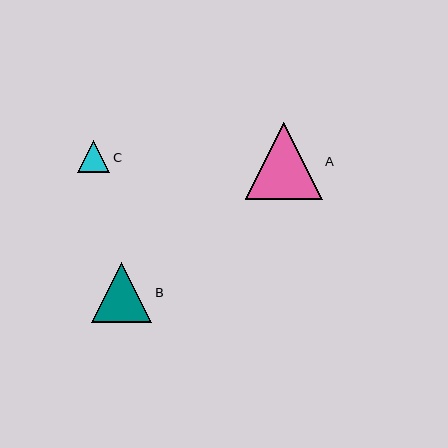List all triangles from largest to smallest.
From largest to smallest: A, B, C.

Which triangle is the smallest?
Triangle C is the smallest with a size of approximately 32 pixels.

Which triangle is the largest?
Triangle A is the largest with a size of approximately 77 pixels.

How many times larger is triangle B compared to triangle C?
Triangle B is approximately 1.9 times the size of triangle C.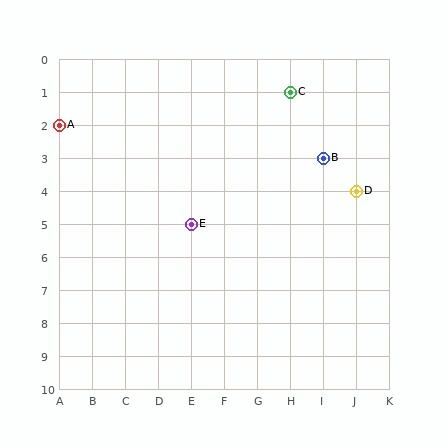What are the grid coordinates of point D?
Point D is at grid coordinates (J, 4).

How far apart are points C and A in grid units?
Points C and A are 7 columns and 1 row apart (about 7.1 grid units diagonally).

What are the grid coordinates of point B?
Point B is at grid coordinates (I, 3).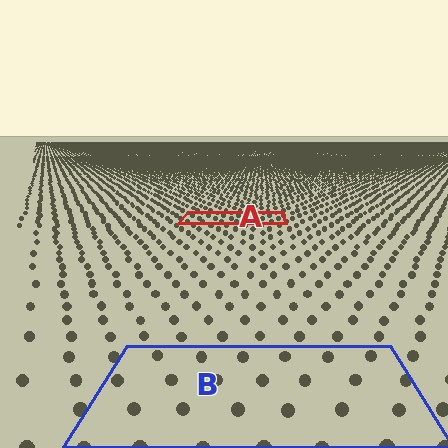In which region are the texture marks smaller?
The texture marks are smaller in region A, because it is farther away.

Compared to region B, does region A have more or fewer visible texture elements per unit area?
Region A has more texture elements per unit area — they are packed more densely because it is farther away.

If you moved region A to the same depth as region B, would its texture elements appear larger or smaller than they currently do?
They would appear larger. At a closer depth, the same texture elements are projected at a bigger on-screen size.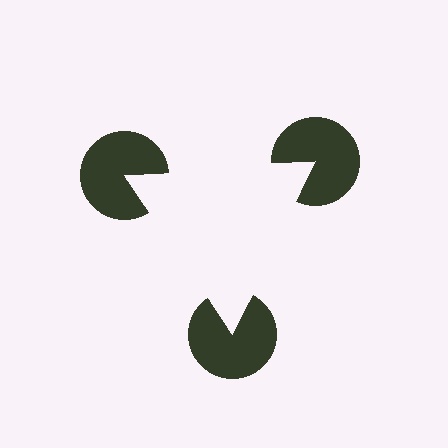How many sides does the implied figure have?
3 sides.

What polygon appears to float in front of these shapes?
An illusory triangle — its edges are inferred from the aligned wedge cuts in the pac-man discs, not physically drawn.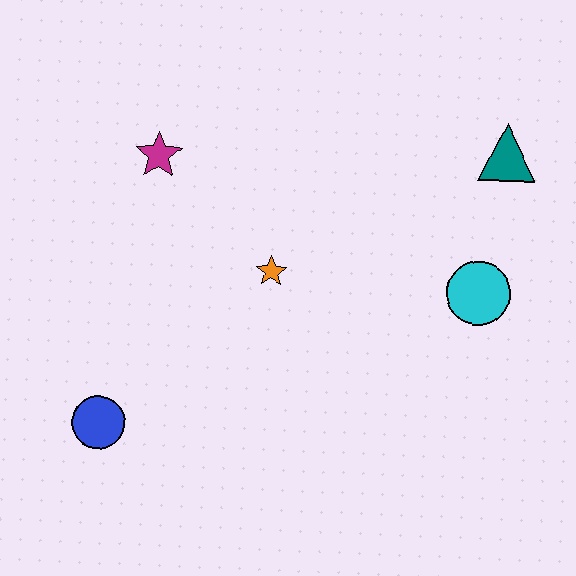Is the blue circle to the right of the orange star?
No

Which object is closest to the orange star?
The magenta star is closest to the orange star.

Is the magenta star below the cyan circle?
No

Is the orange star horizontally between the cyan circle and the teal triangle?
No